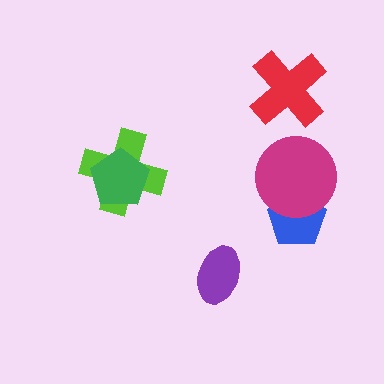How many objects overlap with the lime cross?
1 object overlaps with the lime cross.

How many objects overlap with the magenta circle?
1 object overlaps with the magenta circle.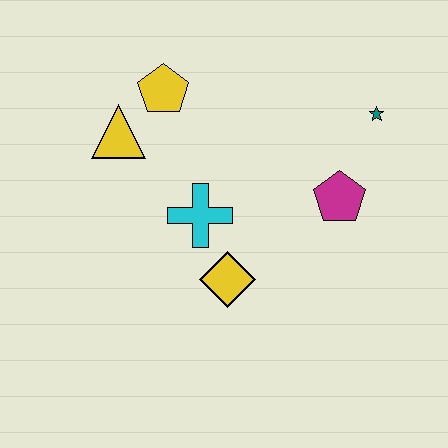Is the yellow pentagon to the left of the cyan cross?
Yes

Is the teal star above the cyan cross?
Yes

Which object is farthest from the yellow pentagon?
The teal star is farthest from the yellow pentagon.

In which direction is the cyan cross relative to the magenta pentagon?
The cyan cross is to the left of the magenta pentagon.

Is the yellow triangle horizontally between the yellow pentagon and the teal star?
No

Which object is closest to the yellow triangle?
The yellow pentagon is closest to the yellow triangle.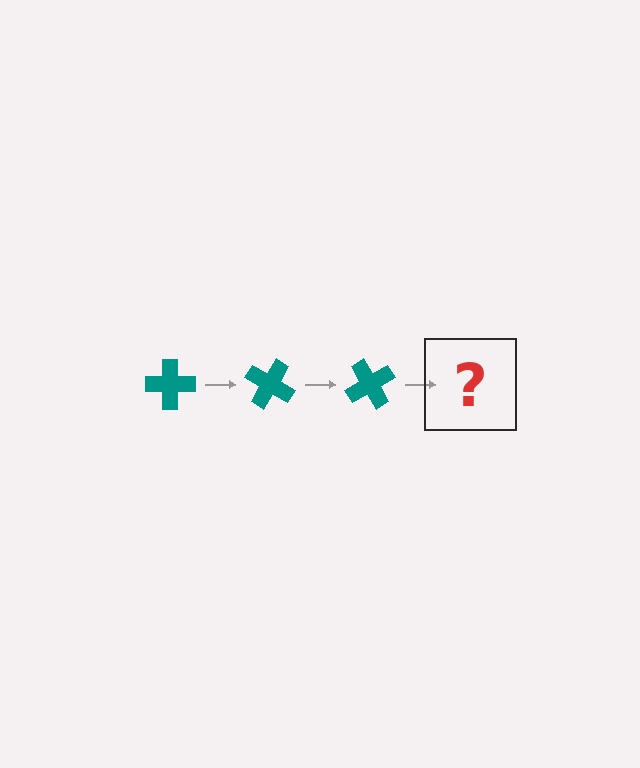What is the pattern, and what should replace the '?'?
The pattern is that the cross rotates 30 degrees each step. The '?' should be a teal cross rotated 90 degrees.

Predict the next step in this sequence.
The next step is a teal cross rotated 90 degrees.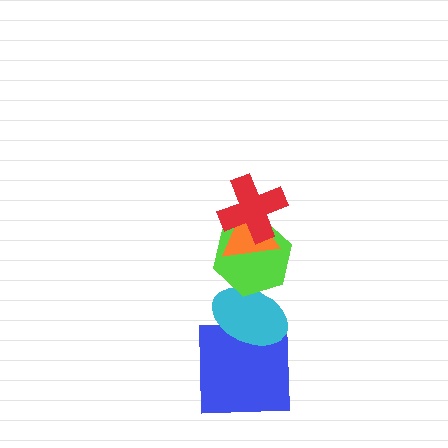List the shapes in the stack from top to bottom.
From top to bottom: the red cross, the orange triangle, the lime hexagon, the cyan ellipse, the blue square.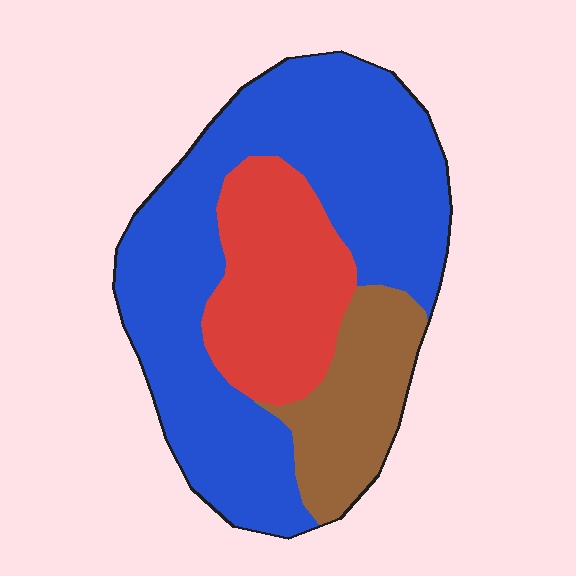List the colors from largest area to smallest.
From largest to smallest: blue, red, brown.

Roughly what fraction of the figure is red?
Red covers about 25% of the figure.